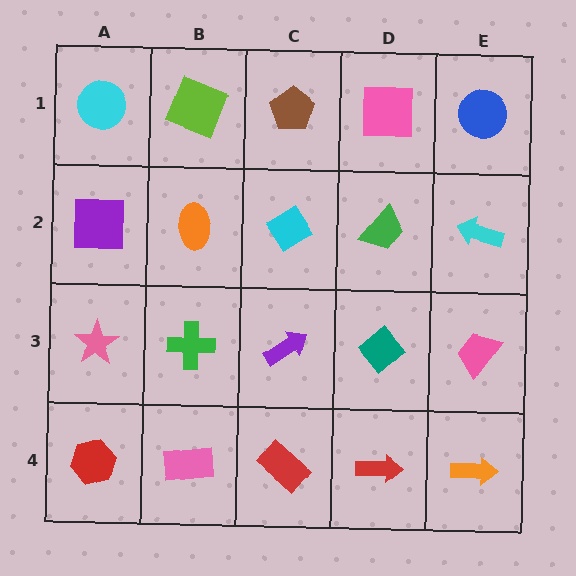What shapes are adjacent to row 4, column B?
A green cross (row 3, column B), a red hexagon (row 4, column A), a red rectangle (row 4, column C).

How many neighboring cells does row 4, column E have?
2.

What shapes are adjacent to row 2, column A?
A cyan circle (row 1, column A), a pink star (row 3, column A), an orange ellipse (row 2, column B).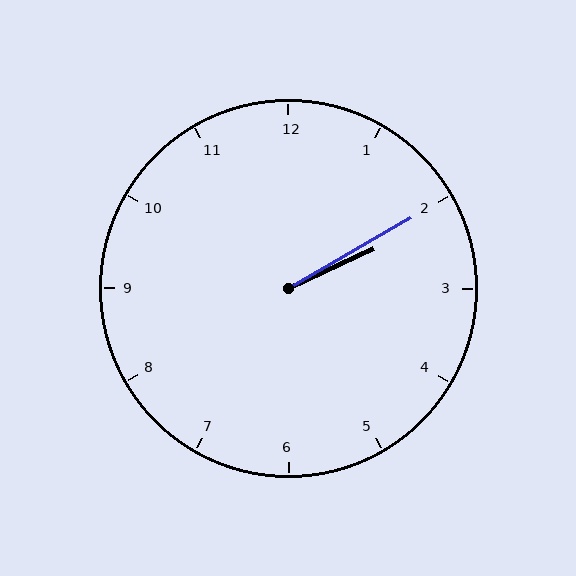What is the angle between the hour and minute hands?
Approximately 5 degrees.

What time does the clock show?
2:10.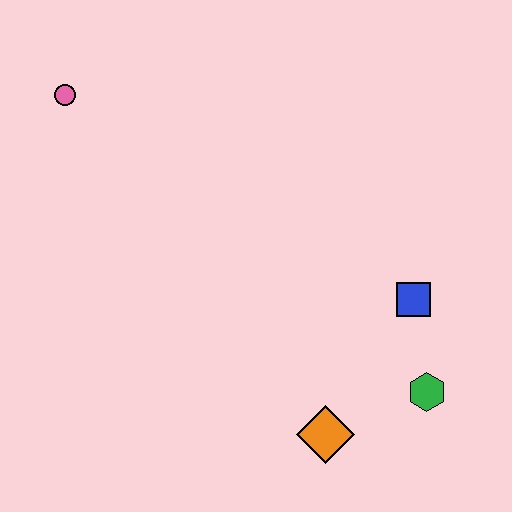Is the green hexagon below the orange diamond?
No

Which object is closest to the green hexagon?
The blue square is closest to the green hexagon.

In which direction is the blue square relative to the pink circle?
The blue square is to the right of the pink circle.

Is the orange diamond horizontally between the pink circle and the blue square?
Yes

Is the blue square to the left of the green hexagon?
Yes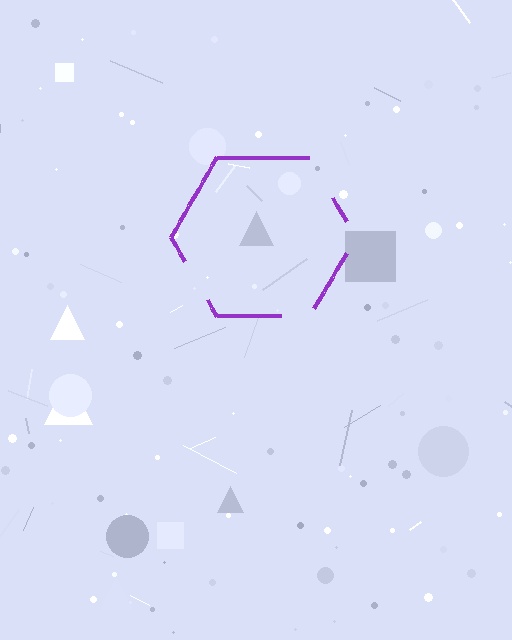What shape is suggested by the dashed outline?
The dashed outline suggests a hexagon.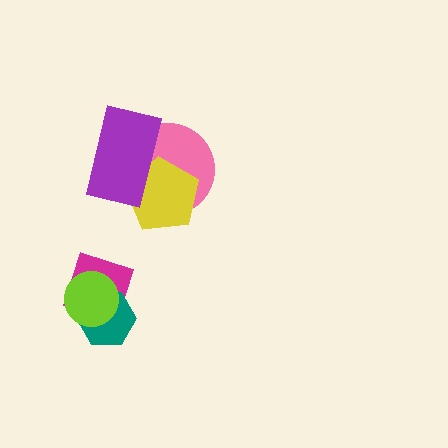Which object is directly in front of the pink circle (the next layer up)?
The yellow pentagon is directly in front of the pink circle.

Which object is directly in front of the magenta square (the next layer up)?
The teal hexagon is directly in front of the magenta square.